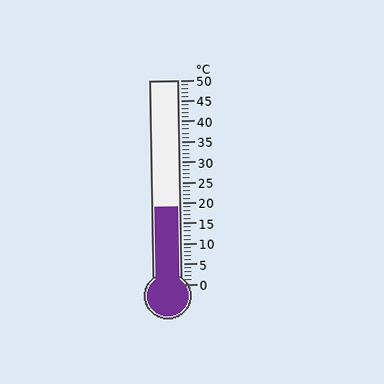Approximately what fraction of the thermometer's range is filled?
The thermometer is filled to approximately 40% of its range.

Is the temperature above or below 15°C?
The temperature is above 15°C.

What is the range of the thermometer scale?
The thermometer scale ranges from 0°C to 50°C.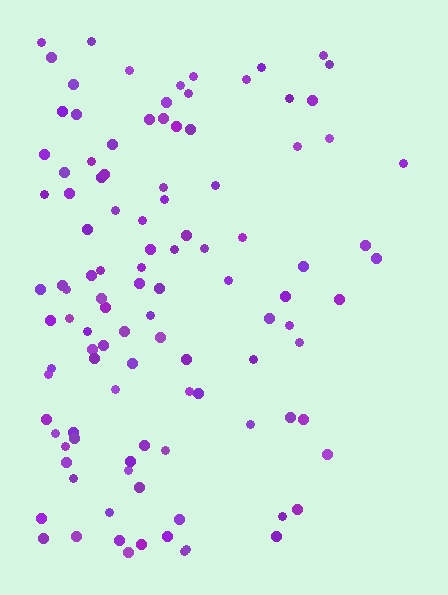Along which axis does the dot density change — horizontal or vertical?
Horizontal.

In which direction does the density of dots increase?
From right to left, with the left side densest.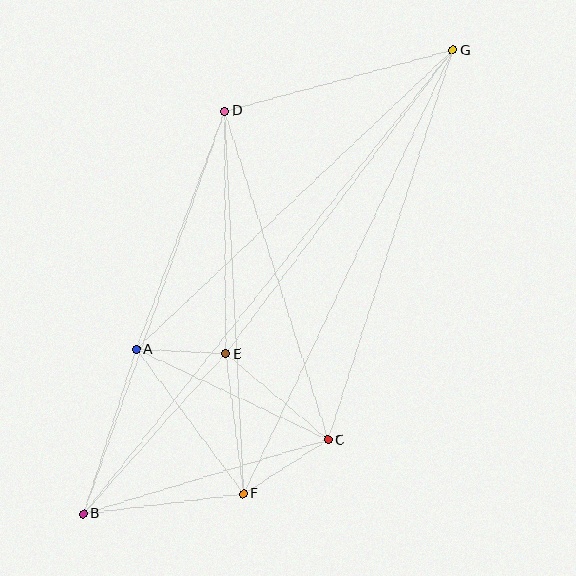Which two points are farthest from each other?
Points B and G are farthest from each other.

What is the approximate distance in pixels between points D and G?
The distance between D and G is approximately 236 pixels.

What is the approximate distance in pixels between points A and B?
The distance between A and B is approximately 173 pixels.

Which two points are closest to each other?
Points A and E are closest to each other.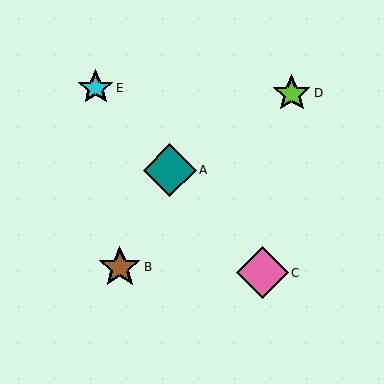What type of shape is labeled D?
Shape D is a lime star.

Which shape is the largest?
The teal diamond (labeled A) is the largest.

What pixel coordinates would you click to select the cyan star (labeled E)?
Click at (96, 88) to select the cyan star E.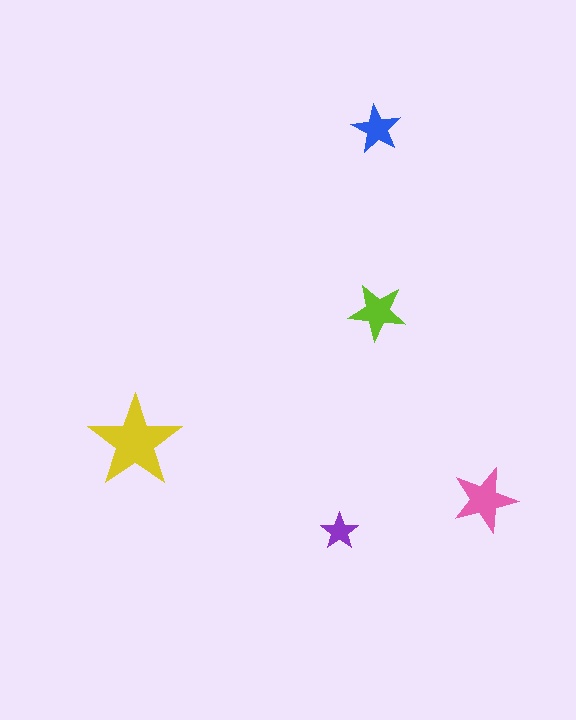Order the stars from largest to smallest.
the yellow one, the pink one, the lime one, the blue one, the purple one.